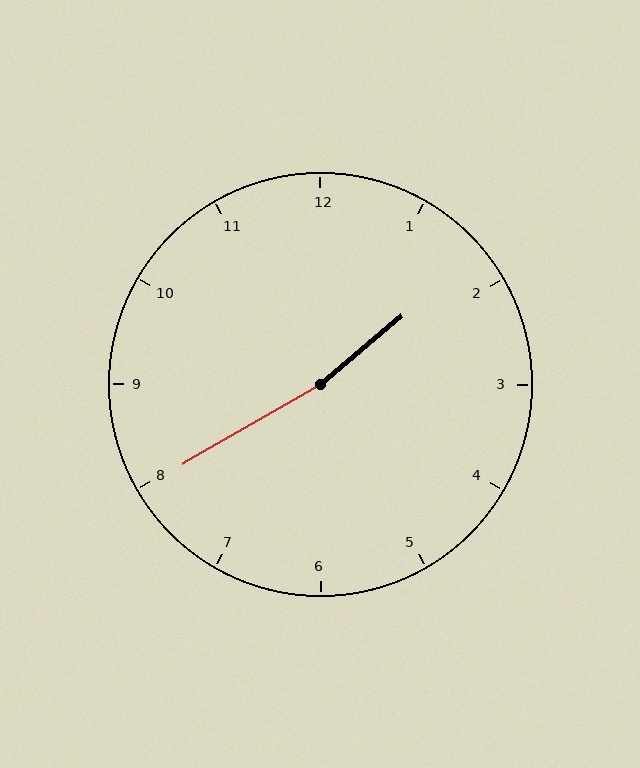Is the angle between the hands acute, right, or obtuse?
It is obtuse.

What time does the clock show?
1:40.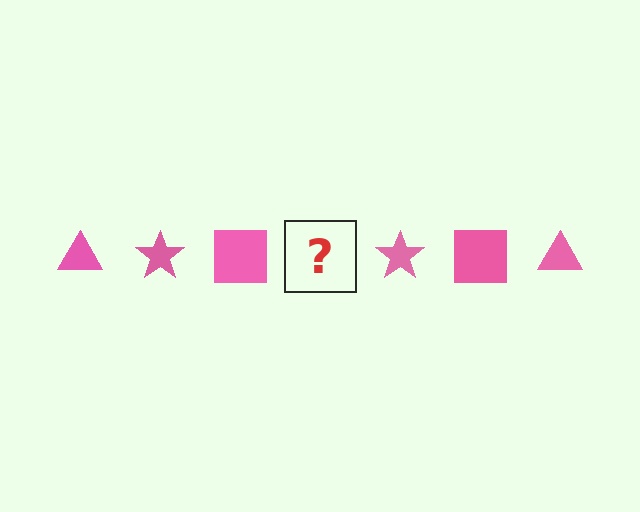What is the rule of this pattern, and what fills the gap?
The rule is that the pattern cycles through triangle, star, square shapes in pink. The gap should be filled with a pink triangle.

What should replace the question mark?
The question mark should be replaced with a pink triangle.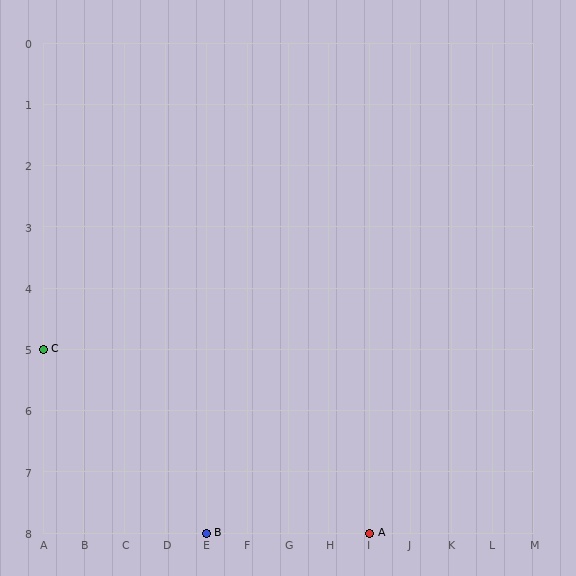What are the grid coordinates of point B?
Point B is at grid coordinates (E, 8).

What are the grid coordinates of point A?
Point A is at grid coordinates (I, 8).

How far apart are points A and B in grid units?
Points A and B are 4 columns apart.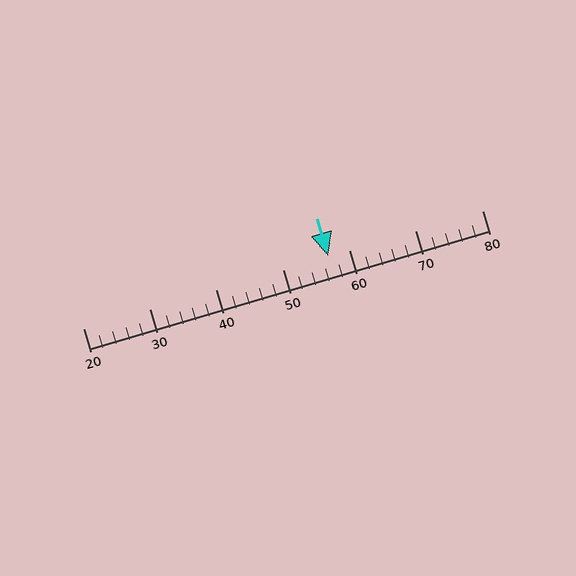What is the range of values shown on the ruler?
The ruler shows values from 20 to 80.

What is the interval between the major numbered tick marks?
The major tick marks are spaced 10 units apart.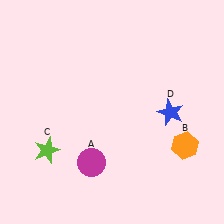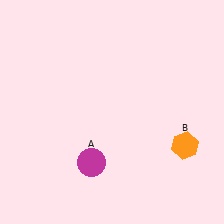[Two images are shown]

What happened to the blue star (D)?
The blue star (D) was removed in Image 2. It was in the bottom-right area of Image 1.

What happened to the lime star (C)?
The lime star (C) was removed in Image 2. It was in the bottom-left area of Image 1.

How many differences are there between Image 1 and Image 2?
There are 2 differences between the two images.